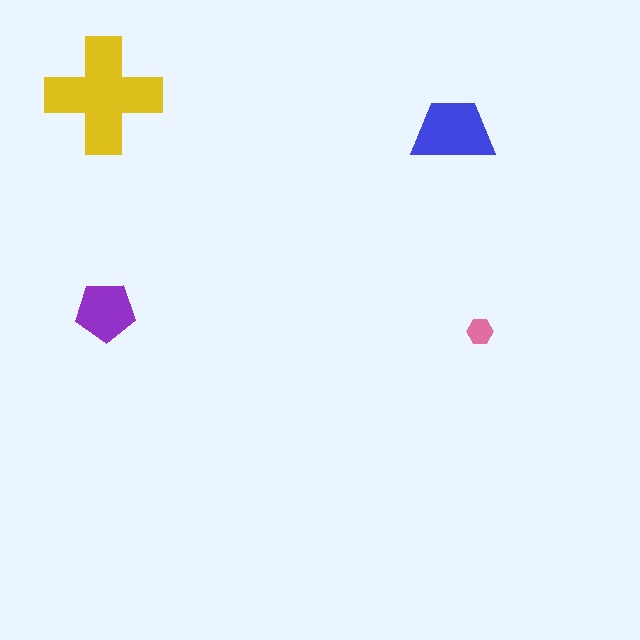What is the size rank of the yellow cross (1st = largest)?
1st.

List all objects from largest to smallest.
The yellow cross, the blue trapezoid, the purple pentagon, the pink hexagon.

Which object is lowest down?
The pink hexagon is bottommost.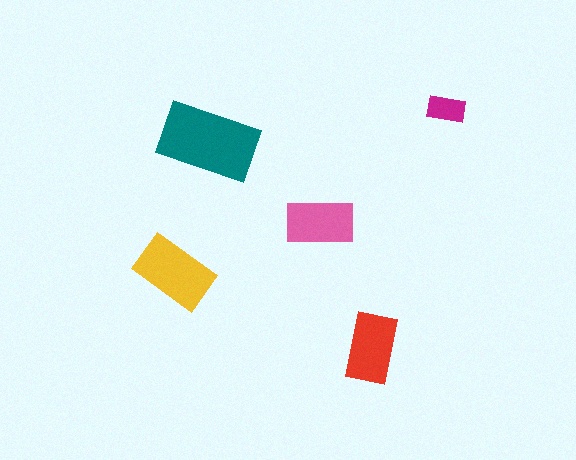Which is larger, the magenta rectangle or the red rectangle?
The red one.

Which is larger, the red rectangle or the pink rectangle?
The red one.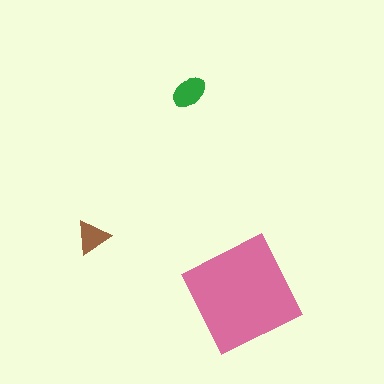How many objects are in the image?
There are 3 objects in the image.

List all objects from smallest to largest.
The brown triangle, the green ellipse, the pink diamond.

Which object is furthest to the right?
The pink diamond is rightmost.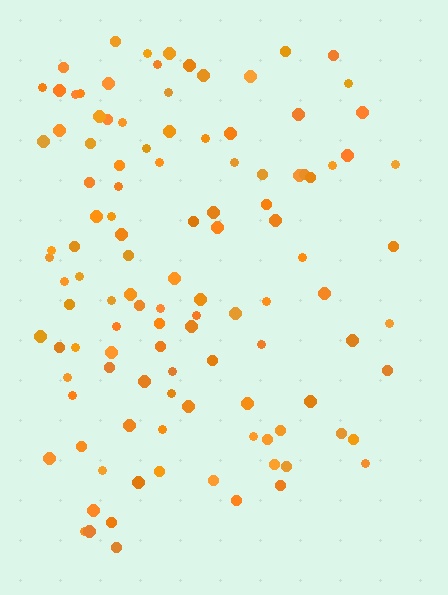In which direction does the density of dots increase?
From right to left, with the left side densest.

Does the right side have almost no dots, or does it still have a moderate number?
Still a moderate number, just noticeably fewer than the left.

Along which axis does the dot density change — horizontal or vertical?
Horizontal.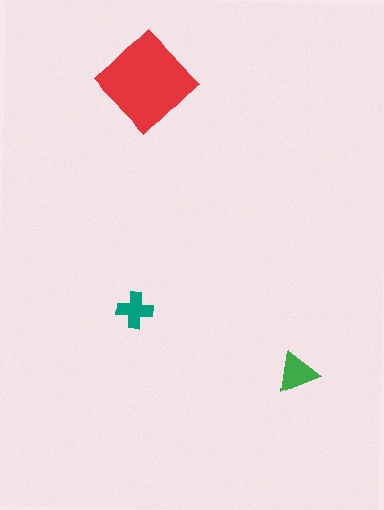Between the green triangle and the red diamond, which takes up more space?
The red diamond.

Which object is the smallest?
The teal cross.